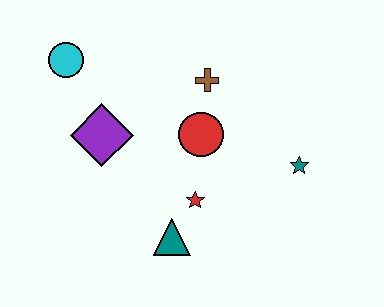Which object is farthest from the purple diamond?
The teal star is farthest from the purple diamond.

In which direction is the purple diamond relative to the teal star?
The purple diamond is to the left of the teal star.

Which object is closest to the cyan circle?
The purple diamond is closest to the cyan circle.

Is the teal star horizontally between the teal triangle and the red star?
No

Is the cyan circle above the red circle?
Yes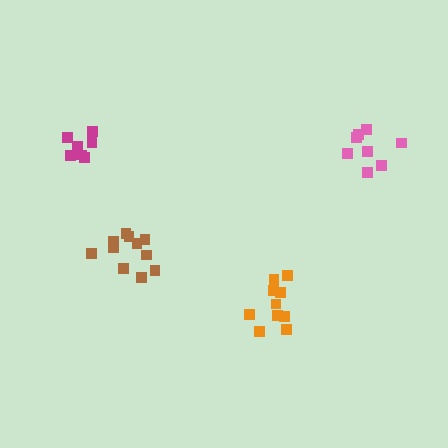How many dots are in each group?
Group 1: 7 dots, Group 2: 10 dots, Group 3: 11 dots, Group 4: 8 dots (36 total).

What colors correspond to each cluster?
The clusters are colored: magenta, orange, brown, pink.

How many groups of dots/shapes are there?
There are 4 groups.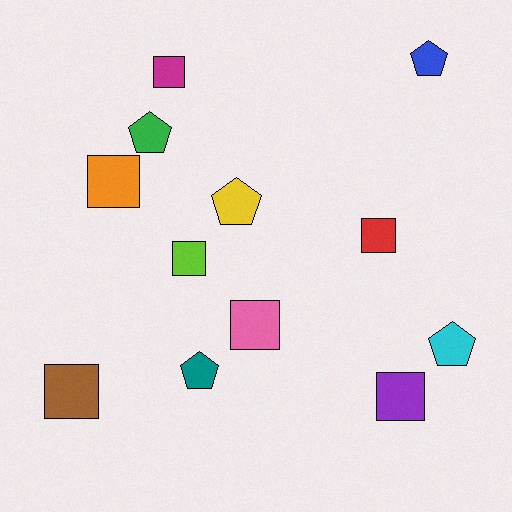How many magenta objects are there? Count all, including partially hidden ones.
There is 1 magenta object.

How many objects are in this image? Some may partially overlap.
There are 12 objects.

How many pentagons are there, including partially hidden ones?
There are 5 pentagons.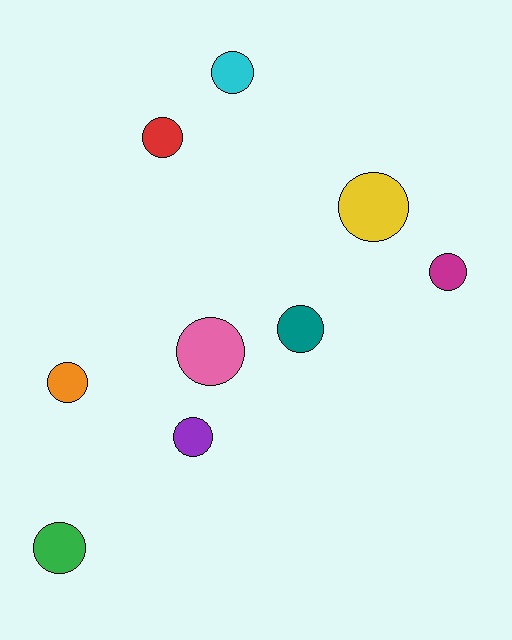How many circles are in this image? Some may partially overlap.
There are 9 circles.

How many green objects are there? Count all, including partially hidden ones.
There is 1 green object.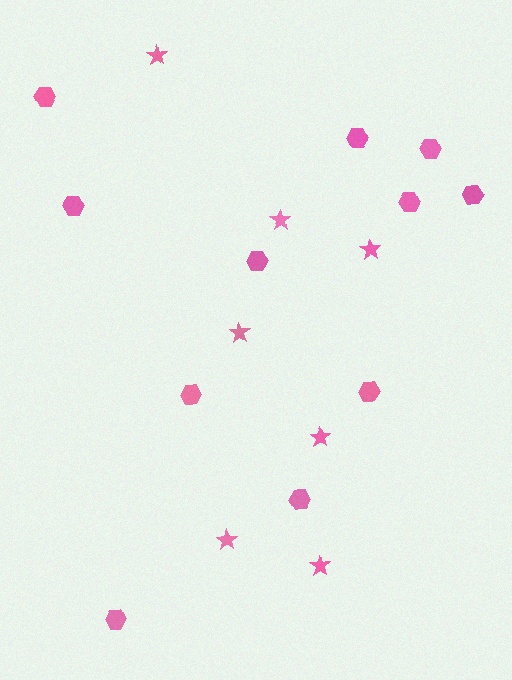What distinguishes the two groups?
There are 2 groups: one group of hexagons (11) and one group of stars (7).